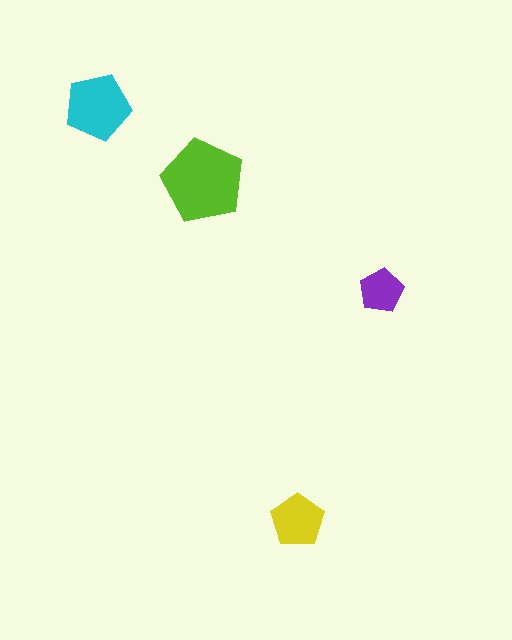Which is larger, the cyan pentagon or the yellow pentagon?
The cyan one.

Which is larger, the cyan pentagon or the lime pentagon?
The lime one.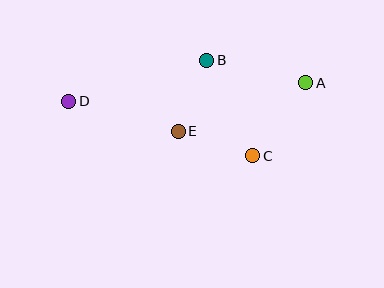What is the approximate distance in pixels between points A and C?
The distance between A and C is approximately 90 pixels.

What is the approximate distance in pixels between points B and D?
The distance between B and D is approximately 144 pixels.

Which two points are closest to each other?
Points B and E are closest to each other.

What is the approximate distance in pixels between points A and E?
The distance between A and E is approximately 136 pixels.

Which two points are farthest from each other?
Points A and D are farthest from each other.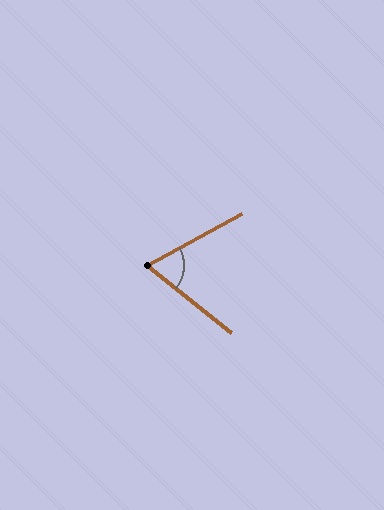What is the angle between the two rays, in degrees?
Approximately 67 degrees.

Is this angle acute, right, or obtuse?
It is acute.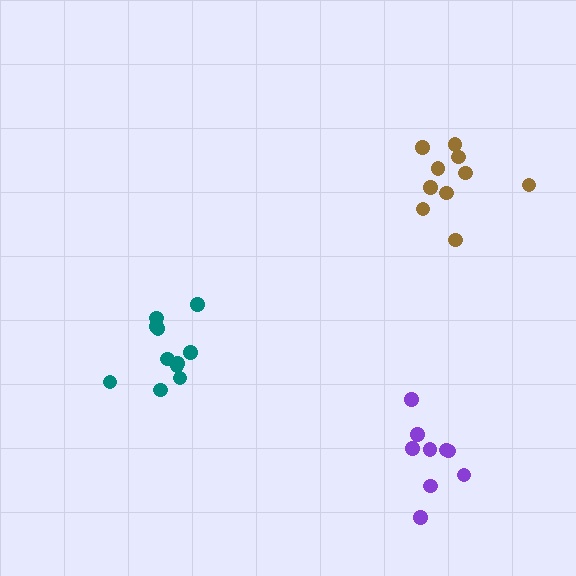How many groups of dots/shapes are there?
There are 3 groups.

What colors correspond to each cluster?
The clusters are colored: purple, teal, brown.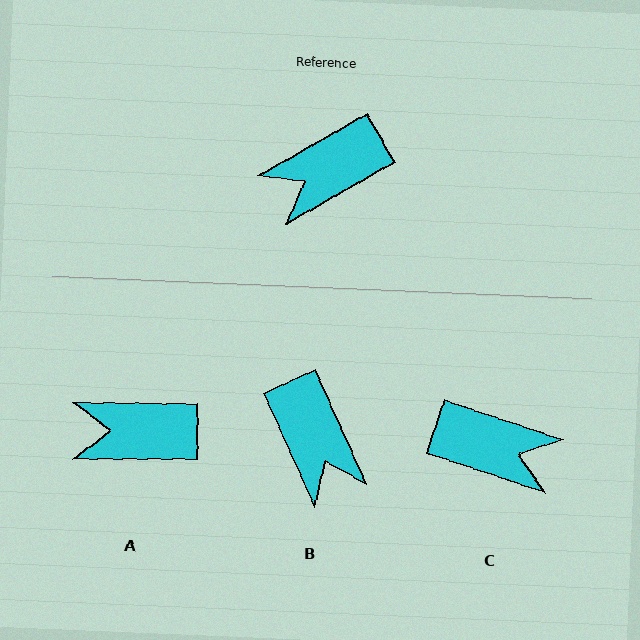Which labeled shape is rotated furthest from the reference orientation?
C, about 132 degrees away.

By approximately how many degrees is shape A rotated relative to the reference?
Approximately 30 degrees clockwise.